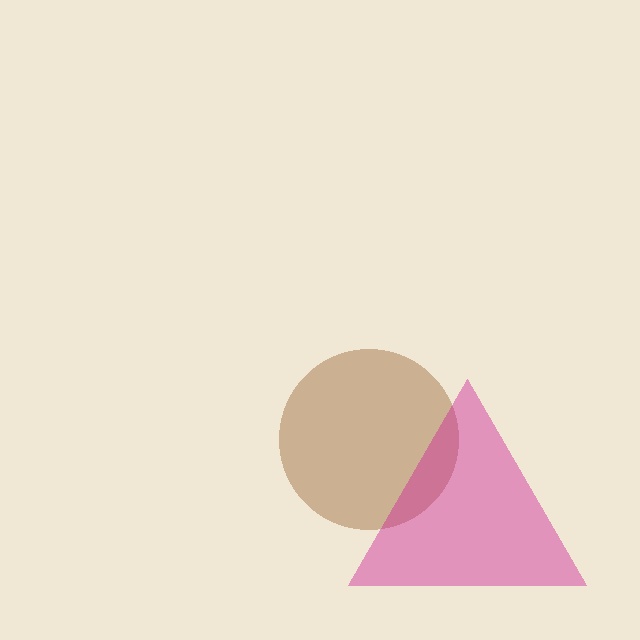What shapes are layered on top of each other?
The layered shapes are: a brown circle, a magenta triangle.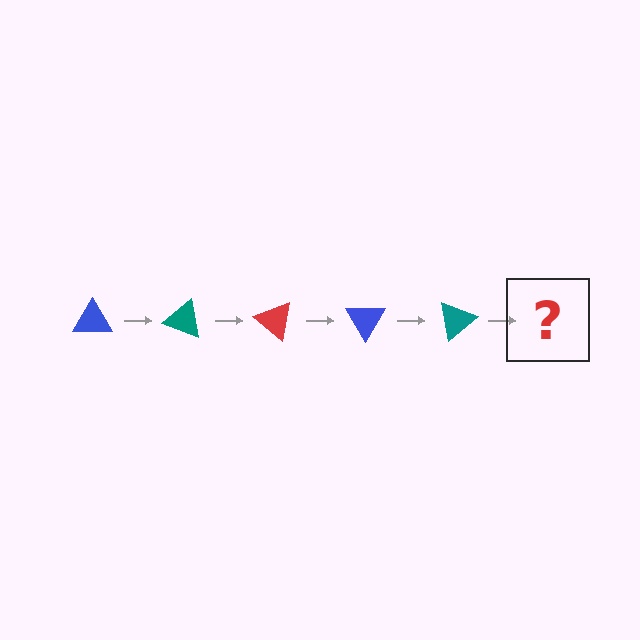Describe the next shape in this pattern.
It should be a red triangle, rotated 100 degrees from the start.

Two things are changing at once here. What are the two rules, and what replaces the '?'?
The two rules are that it rotates 20 degrees each step and the color cycles through blue, teal, and red. The '?' should be a red triangle, rotated 100 degrees from the start.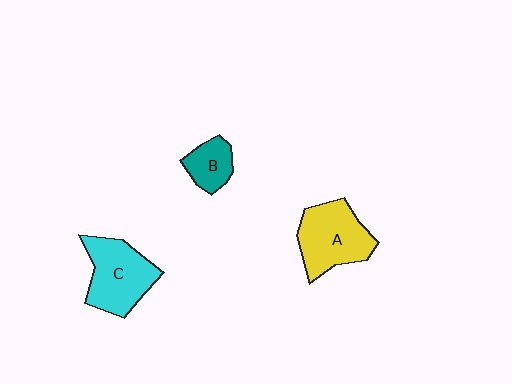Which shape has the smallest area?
Shape B (teal).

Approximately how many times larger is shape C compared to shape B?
Approximately 2.1 times.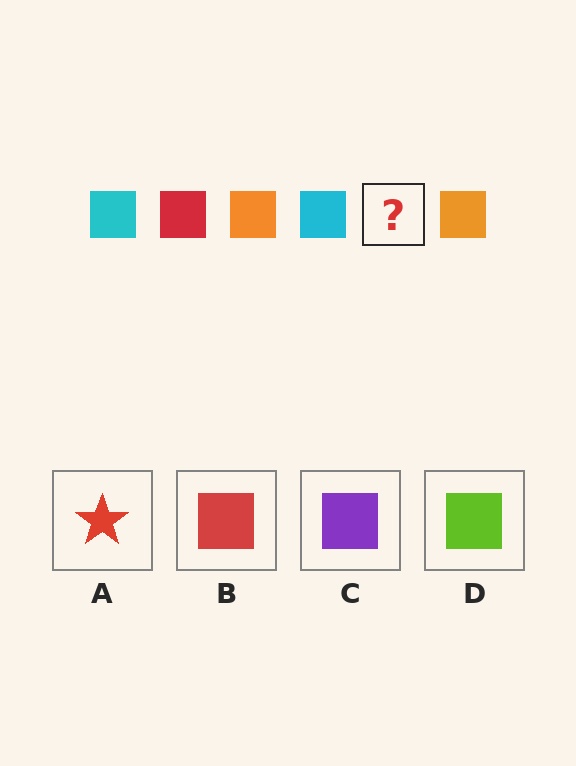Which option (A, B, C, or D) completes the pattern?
B.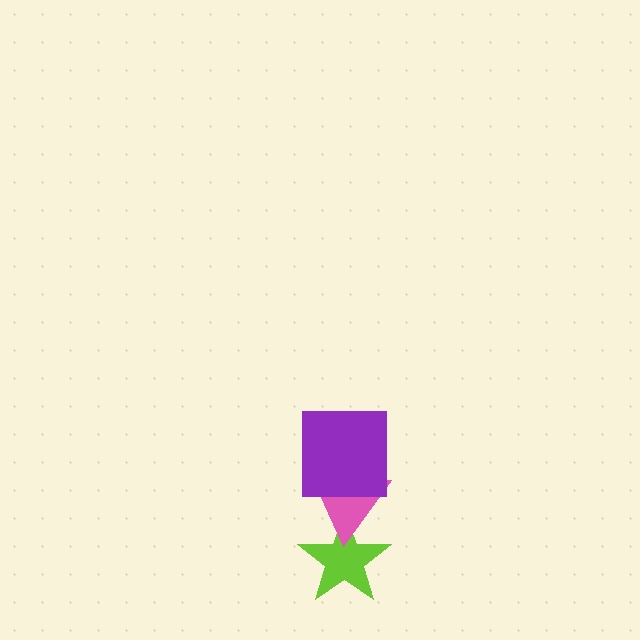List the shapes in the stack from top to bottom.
From top to bottom: the purple square, the pink triangle, the lime star.